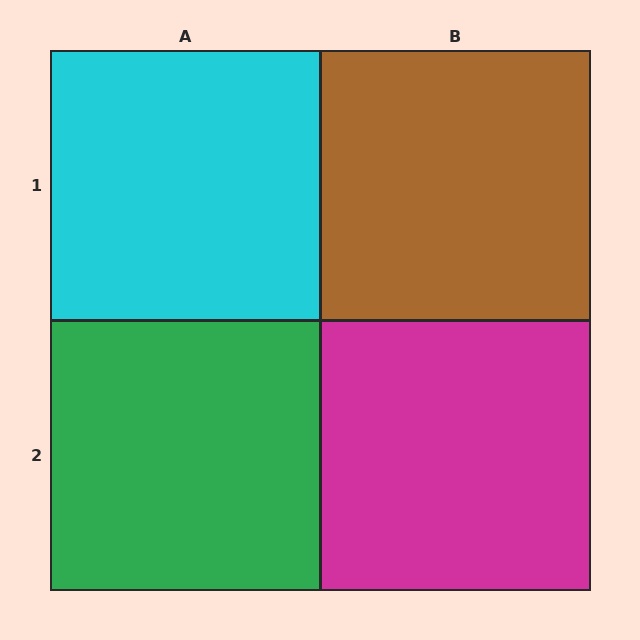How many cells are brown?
1 cell is brown.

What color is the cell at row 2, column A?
Green.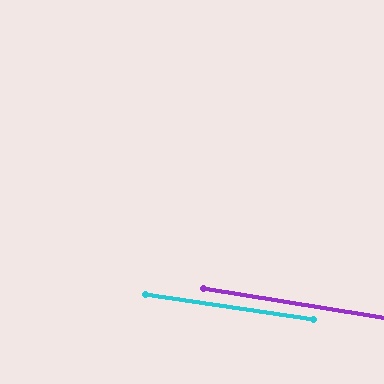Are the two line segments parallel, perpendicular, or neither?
Parallel — their directions differ by only 0.8°.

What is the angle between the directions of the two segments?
Approximately 1 degree.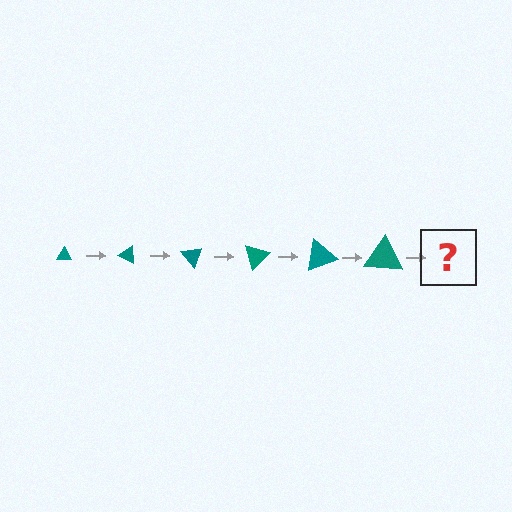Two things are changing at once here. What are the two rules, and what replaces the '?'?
The two rules are that the triangle grows larger each step and it rotates 25 degrees each step. The '?' should be a triangle, larger than the previous one and rotated 150 degrees from the start.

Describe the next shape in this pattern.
It should be a triangle, larger than the previous one and rotated 150 degrees from the start.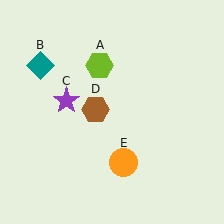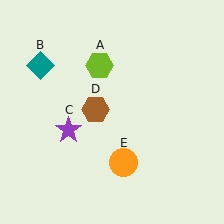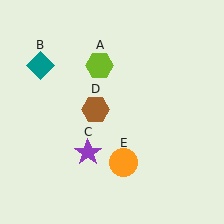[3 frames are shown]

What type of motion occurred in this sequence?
The purple star (object C) rotated counterclockwise around the center of the scene.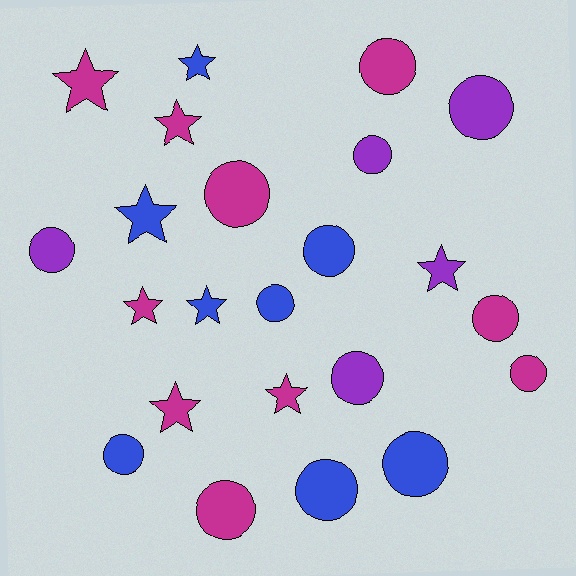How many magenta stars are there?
There are 5 magenta stars.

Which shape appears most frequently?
Circle, with 14 objects.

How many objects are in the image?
There are 23 objects.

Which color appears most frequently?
Magenta, with 10 objects.